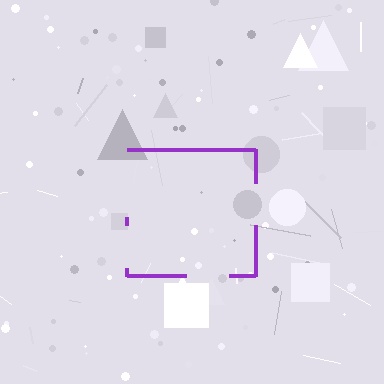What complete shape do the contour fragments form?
The contour fragments form a square.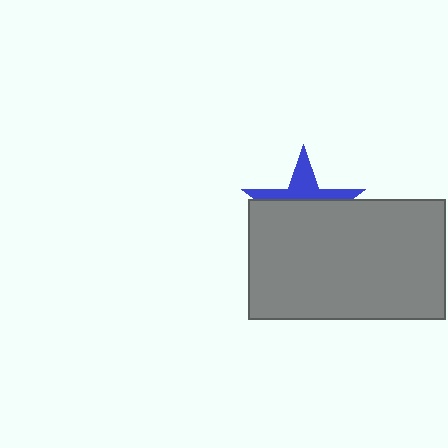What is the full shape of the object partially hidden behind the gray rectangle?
The partially hidden object is a blue star.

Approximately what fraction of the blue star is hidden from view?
Roughly 63% of the blue star is hidden behind the gray rectangle.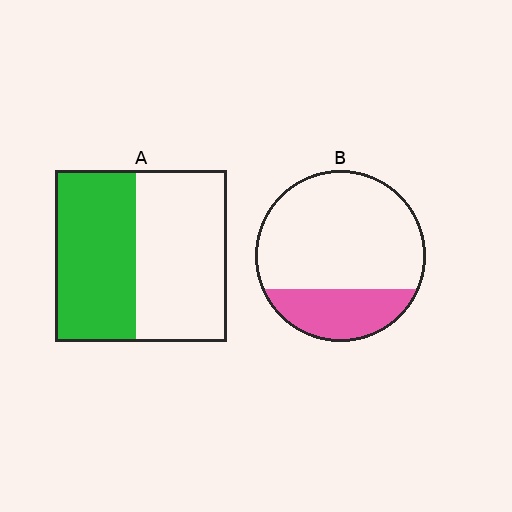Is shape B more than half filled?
No.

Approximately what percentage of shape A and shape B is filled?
A is approximately 45% and B is approximately 25%.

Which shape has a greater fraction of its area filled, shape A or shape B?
Shape A.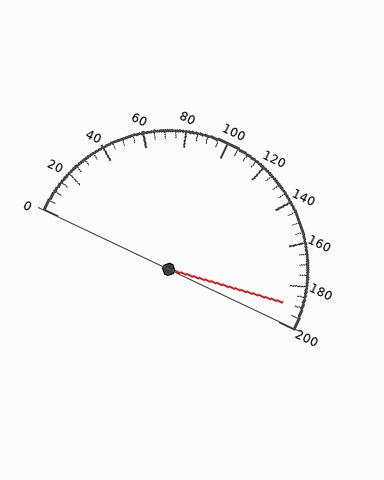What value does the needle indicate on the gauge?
The needle indicates approximately 190.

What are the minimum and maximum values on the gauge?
The gauge ranges from 0 to 200.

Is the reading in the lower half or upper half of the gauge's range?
The reading is in the upper half of the range (0 to 200).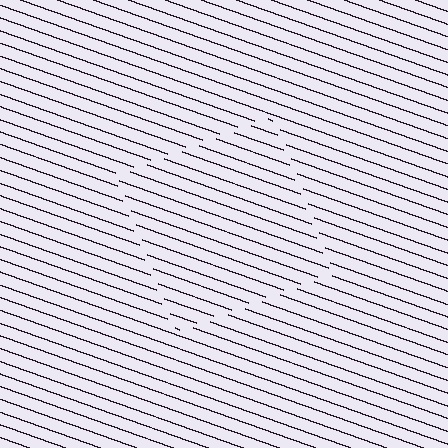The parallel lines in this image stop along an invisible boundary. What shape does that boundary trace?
An illusory square. The interior of the shape contains the same grating, shifted by half a period — the contour is defined by the phase discontinuity where line-ends from the inner and outer gratings abut.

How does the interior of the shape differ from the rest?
The interior of the shape contains the same grating, shifted by half a period — the contour is defined by the phase discontinuity where line-ends from the inner and outer gratings abut.